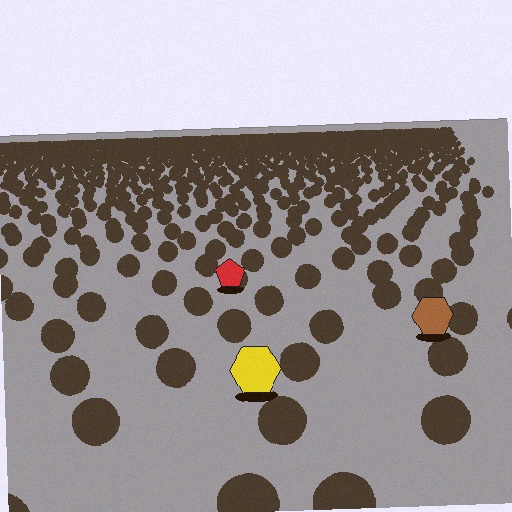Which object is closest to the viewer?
The yellow hexagon is closest. The texture marks near it are larger and more spread out.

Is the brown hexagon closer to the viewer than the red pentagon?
Yes. The brown hexagon is closer — you can tell from the texture gradient: the ground texture is coarser near it.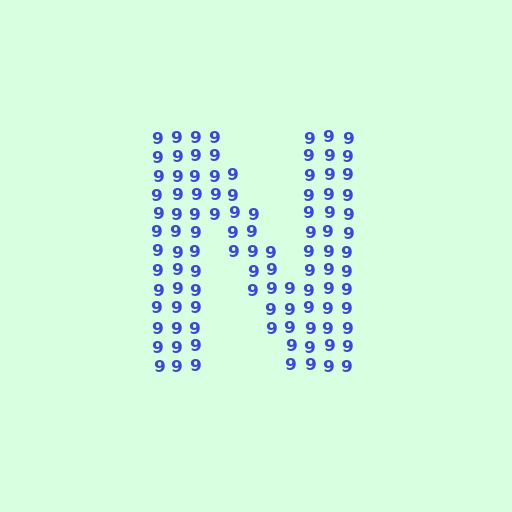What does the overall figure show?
The overall figure shows the letter N.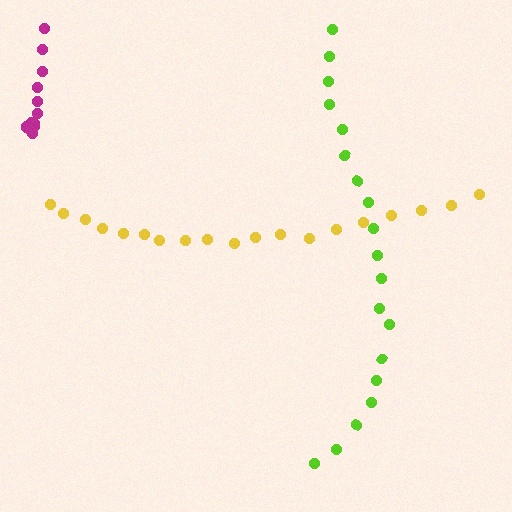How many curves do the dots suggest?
There are 3 distinct paths.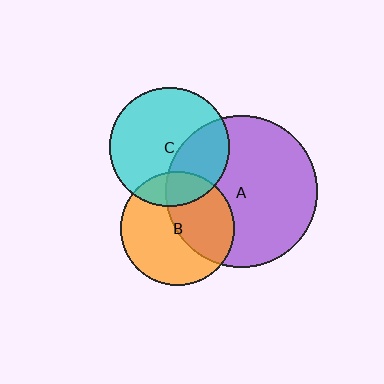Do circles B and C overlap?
Yes.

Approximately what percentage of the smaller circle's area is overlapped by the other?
Approximately 20%.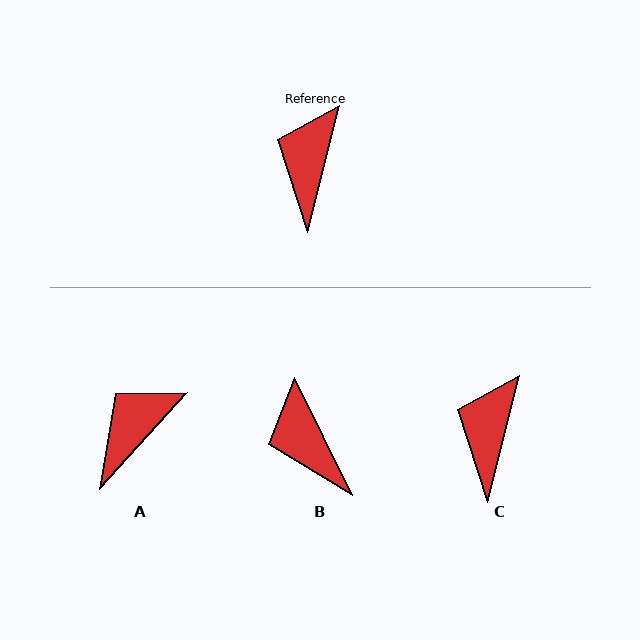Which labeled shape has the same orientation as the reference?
C.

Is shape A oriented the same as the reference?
No, it is off by about 28 degrees.